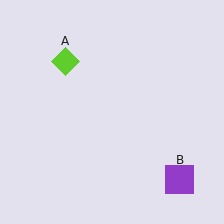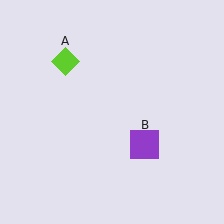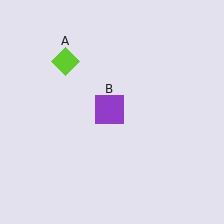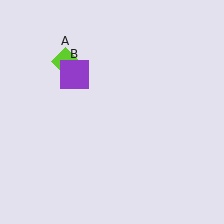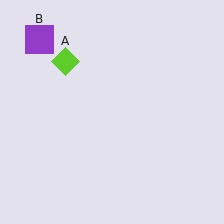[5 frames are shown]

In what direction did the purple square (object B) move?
The purple square (object B) moved up and to the left.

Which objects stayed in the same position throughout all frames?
Lime diamond (object A) remained stationary.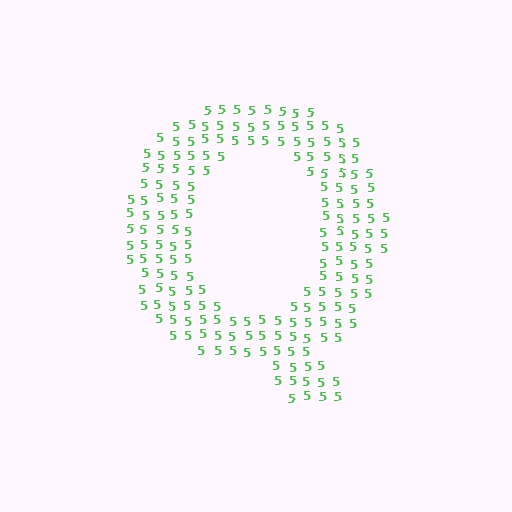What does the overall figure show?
The overall figure shows the letter Q.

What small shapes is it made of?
It is made of small digit 5's.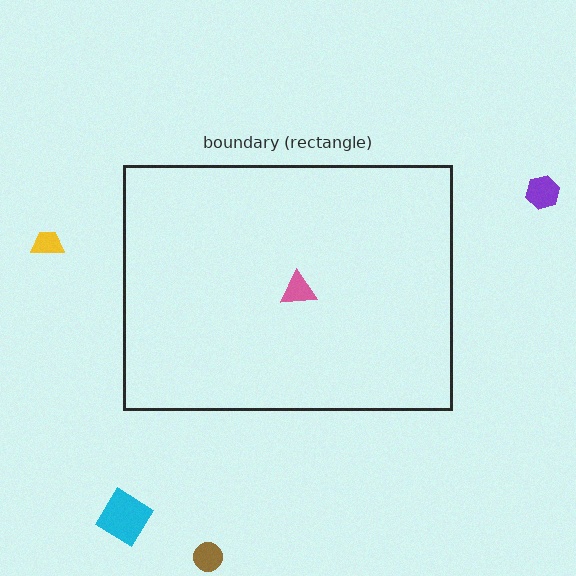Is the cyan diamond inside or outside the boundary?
Outside.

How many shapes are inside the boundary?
1 inside, 4 outside.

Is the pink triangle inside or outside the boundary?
Inside.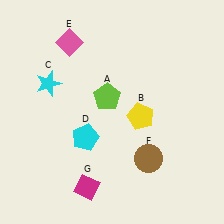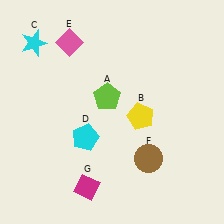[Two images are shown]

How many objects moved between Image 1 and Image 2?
1 object moved between the two images.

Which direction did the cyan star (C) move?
The cyan star (C) moved up.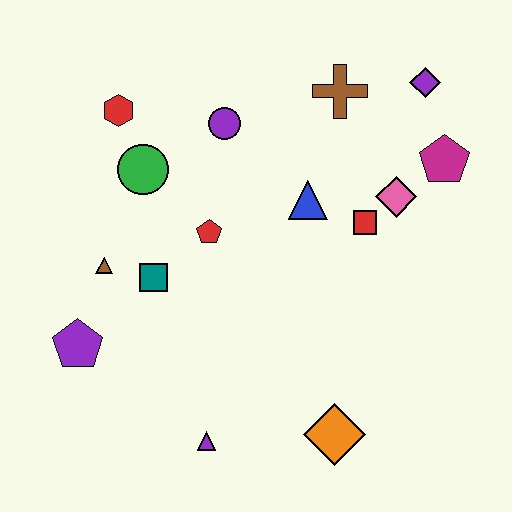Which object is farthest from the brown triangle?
The purple diamond is farthest from the brown triangle.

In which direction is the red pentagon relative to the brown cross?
The red pentagon is below the brown cross.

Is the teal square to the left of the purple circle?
Yes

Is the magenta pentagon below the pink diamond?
No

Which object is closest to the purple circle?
The green circle is closest to the purple circle.